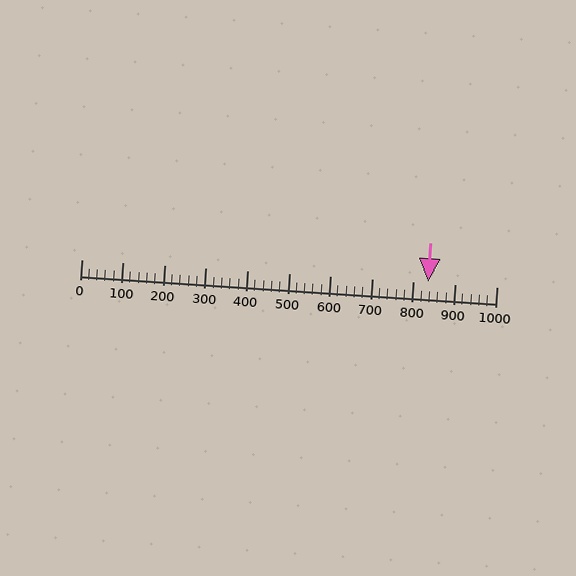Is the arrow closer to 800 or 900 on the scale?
The arrow is closer to 800.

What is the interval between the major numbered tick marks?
The major tick marks are spaced 100 units apart.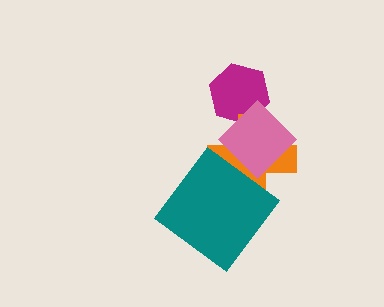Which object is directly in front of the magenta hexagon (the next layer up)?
The orange cross is directly in front of the magenta hexagon.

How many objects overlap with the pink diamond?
2 objects overlap with the pink diamond.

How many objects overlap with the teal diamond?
1 object overlaps with the teal diamond.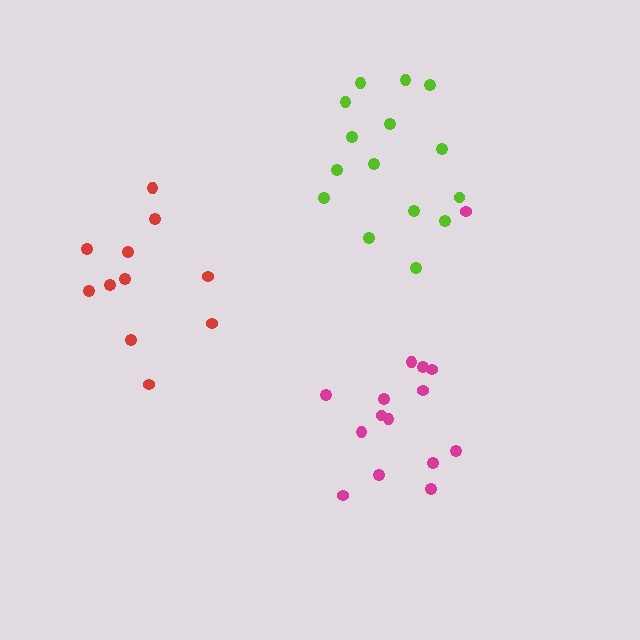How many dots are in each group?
Group 1: 15 dots, Group 2: 15 dots, Group 3: 11 dots (41 total).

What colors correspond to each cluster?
The clusters are colored: magenta, lime, red.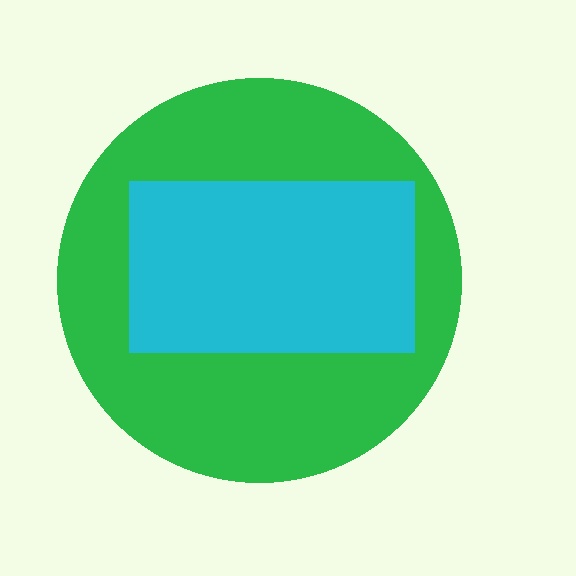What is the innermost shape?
The cyan rectangle.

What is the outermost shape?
The green circle.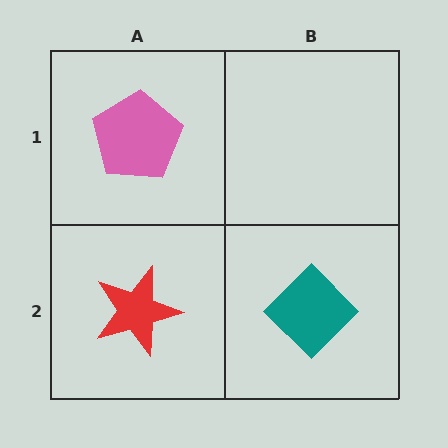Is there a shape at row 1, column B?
No, that cell is empty.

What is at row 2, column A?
A red star.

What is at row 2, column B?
A teal diamond.